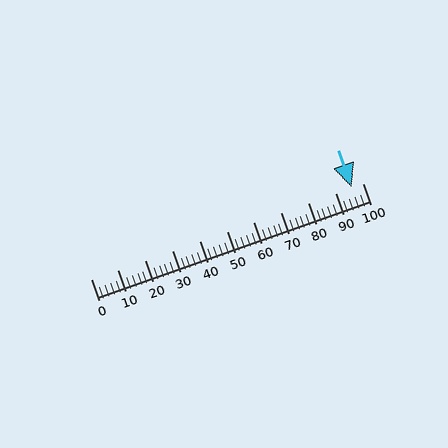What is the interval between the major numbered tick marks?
The major tick marks are spaced 10 units apart.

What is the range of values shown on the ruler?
The ruler shows values from 0 to 100.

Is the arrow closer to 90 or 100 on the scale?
The arrow is closer to 100.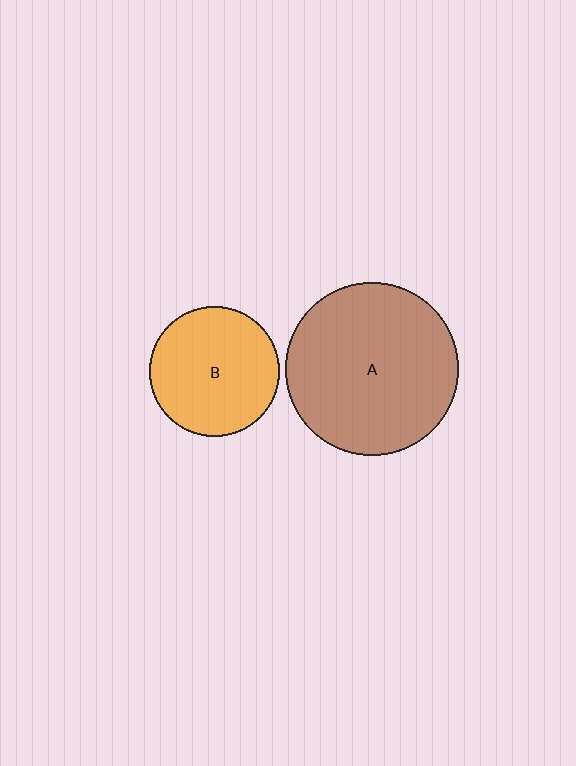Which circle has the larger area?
Circle A (brown).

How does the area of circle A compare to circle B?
Approximately 1.8 times.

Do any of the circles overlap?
No, none of the circles overlap.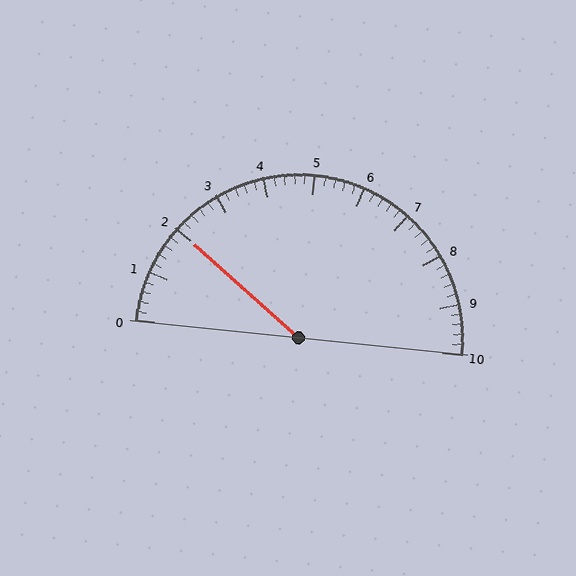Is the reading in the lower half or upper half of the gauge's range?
The reading is in the lower half of the range (0 to 10).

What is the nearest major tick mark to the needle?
The nearest major tick mark is 2.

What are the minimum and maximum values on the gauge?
The gauge ranges from 0 to 10.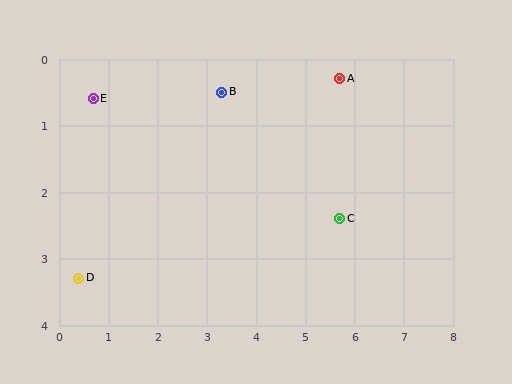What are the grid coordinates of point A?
Point A is at approximately (5.7, 0.3).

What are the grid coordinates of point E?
Point E is at approximately (0.7, 0.6).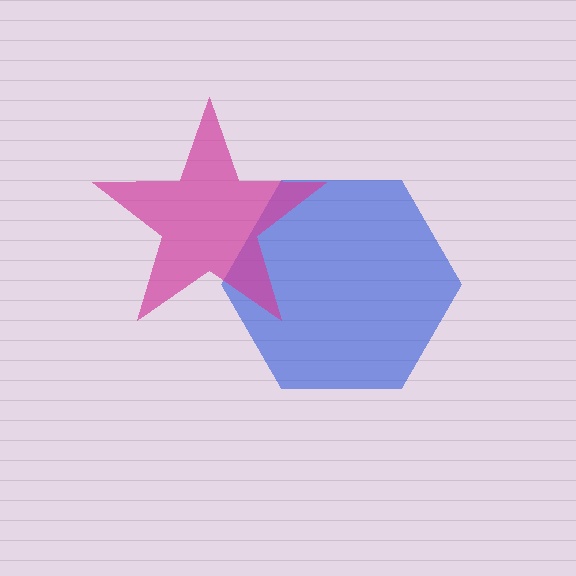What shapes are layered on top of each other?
The layered shapes are: a blue hexagon, a magenta star.